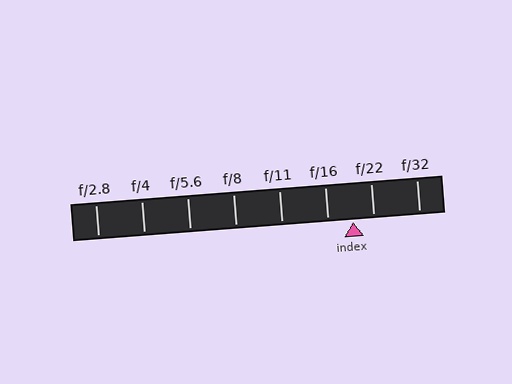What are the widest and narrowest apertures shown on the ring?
The widest aperture shown is f/2.8 and the narrowest is f/32.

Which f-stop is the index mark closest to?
The index mark is closest to f/22.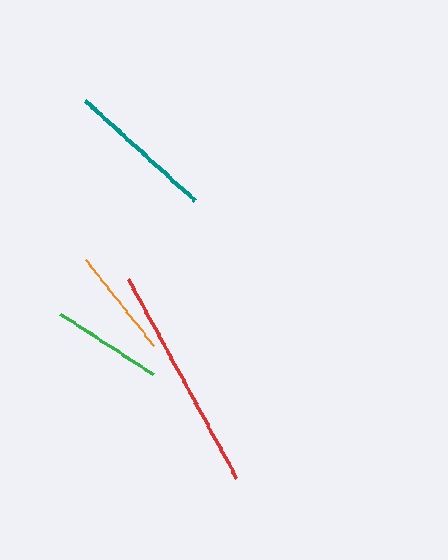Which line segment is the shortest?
The green line is the shortest at approximately 110 pixels.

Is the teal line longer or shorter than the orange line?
The teal line is longer than the orange line.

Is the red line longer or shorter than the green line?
The red line is longer than the green line.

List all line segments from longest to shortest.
From longest to shortest: red, teal, orange, green.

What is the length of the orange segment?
The orange segment is approximately 110 pixels long.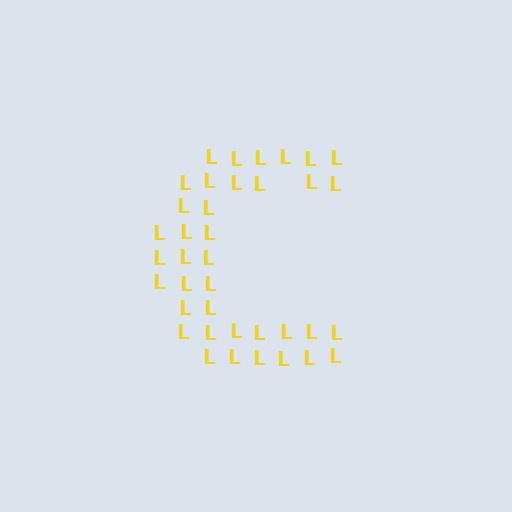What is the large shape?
The large shape is the letter C.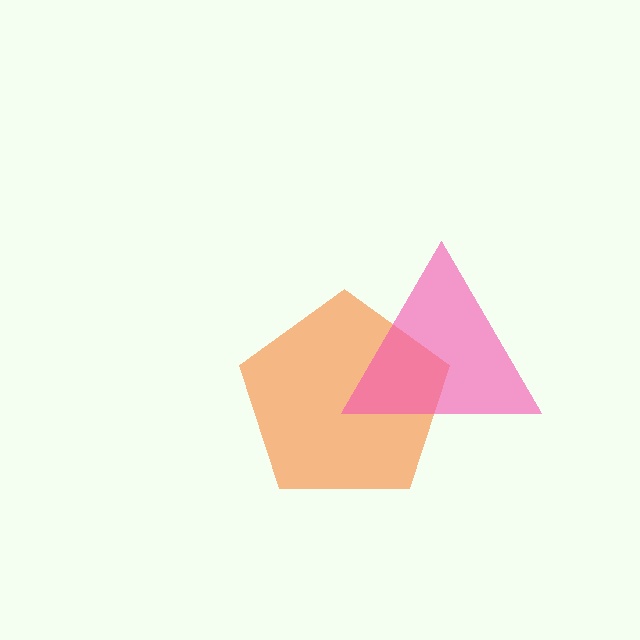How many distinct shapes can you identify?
There are 2 distinct shapes: an orange pentagon, a pink triangle.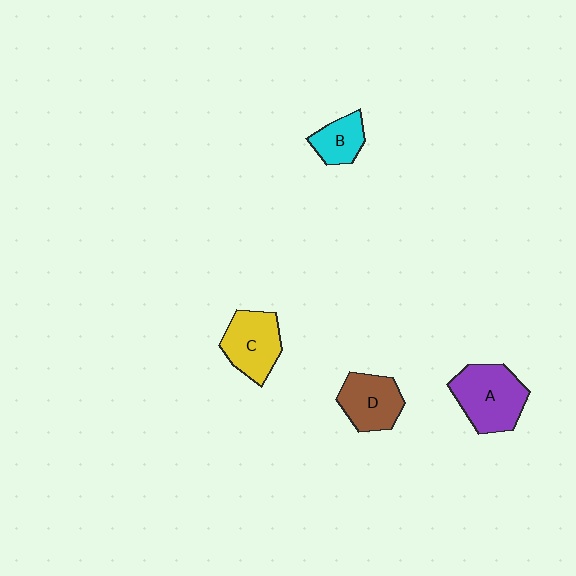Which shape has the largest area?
Shape A (purple).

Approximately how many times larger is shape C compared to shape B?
Approximately 1.6 times.